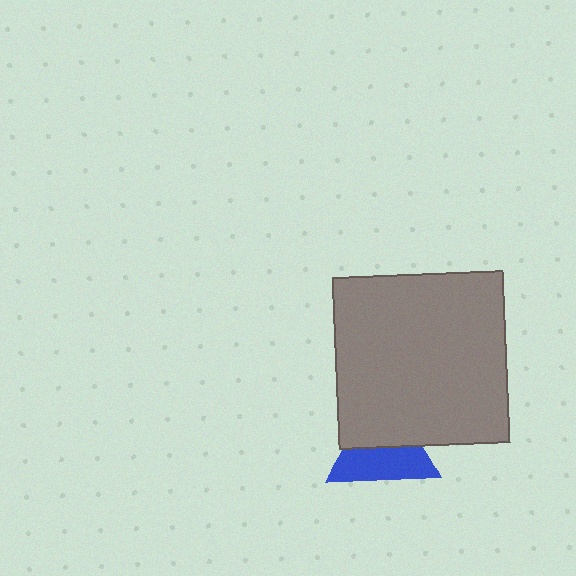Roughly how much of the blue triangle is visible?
About half of it is visible (roughly 53%).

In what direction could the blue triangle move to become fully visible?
The blue triangle could move down. That would shift it out from behind the gray square entirely.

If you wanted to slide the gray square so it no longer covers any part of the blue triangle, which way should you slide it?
Slide it up — that is the most direct way to separate the two shapes.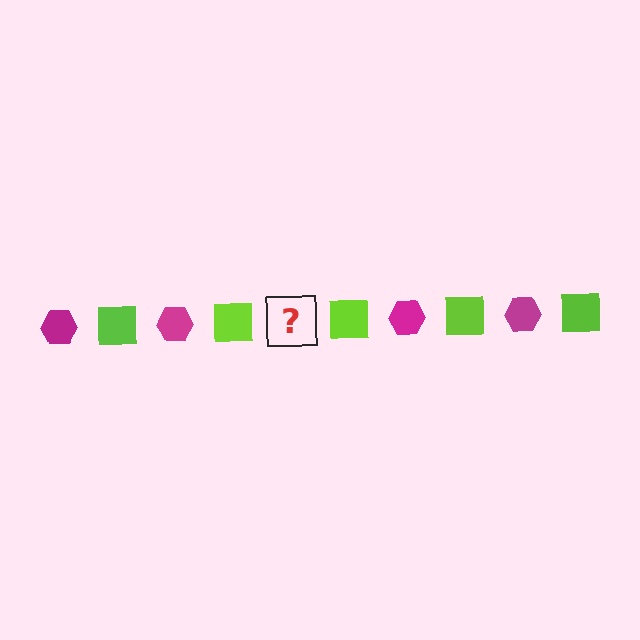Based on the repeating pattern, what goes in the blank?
The blank should be a magenta hexagon.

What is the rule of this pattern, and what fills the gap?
The rule is that the pattern alternates between magenta hexagon and lime square. The gap should be filled with a magenta hexagon.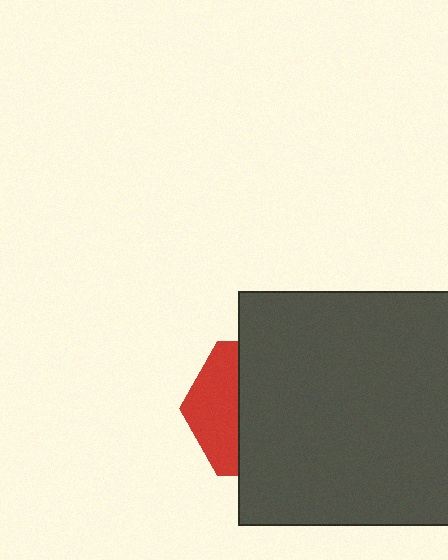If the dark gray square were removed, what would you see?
You would see the complete red hexagon.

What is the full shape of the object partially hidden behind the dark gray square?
The partially hidden object is a red hexagon.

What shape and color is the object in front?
The object in front is a dark gray square.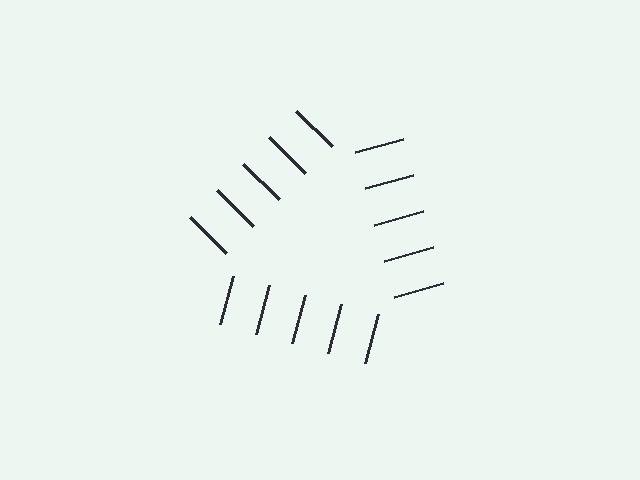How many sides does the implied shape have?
3 sides — the line-ends trace a triangle.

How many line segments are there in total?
15 — 5 along each of the 3 edges.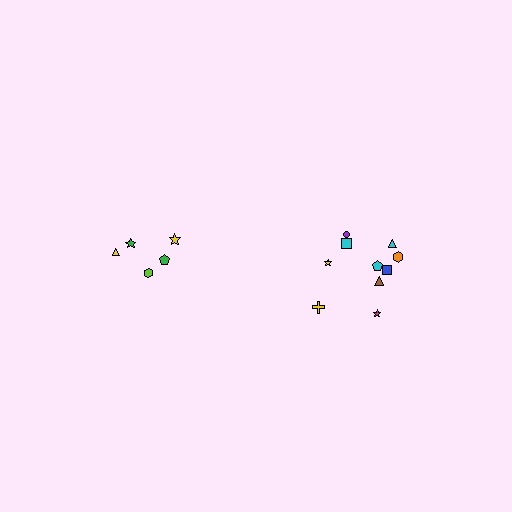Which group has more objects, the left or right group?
The right group.